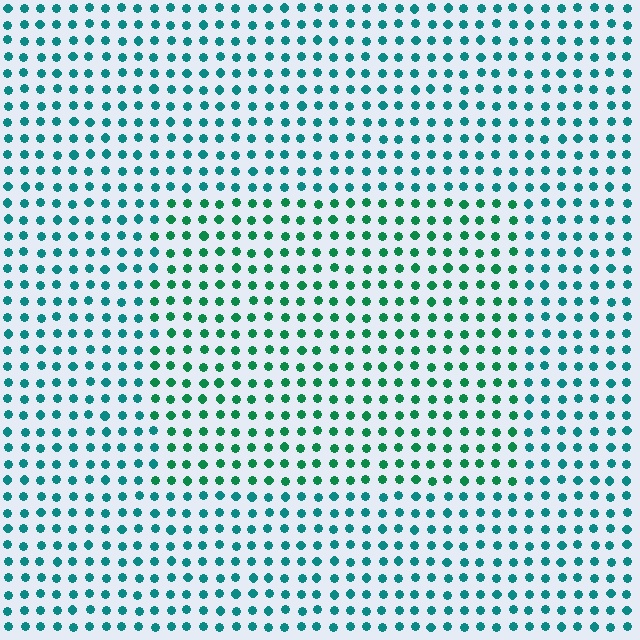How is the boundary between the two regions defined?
The boundary is defined purely by a slight shift in hue (about 30 degrees). Spacing, size, and orientation are identical on both sides.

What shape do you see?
I see a rectangle.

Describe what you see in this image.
The image is filled with small teal elements in a uniform arrangement. A rectangle-shaped region is visible where the elements are tinted to a slightly different hue, forming a subtle color boundary.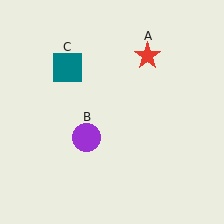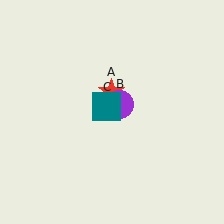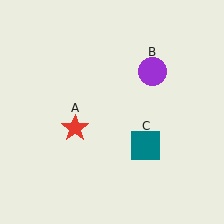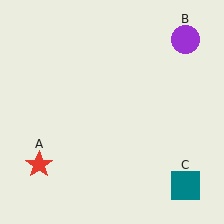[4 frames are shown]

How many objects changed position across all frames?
3 objects changed position: red star (object A), purple circle (object B), teal square (object C).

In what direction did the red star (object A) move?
The red star (object A) moved down and to the left.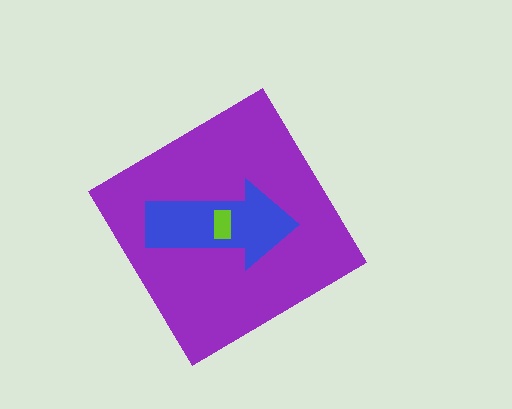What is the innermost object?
The lime rectangle.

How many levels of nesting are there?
3.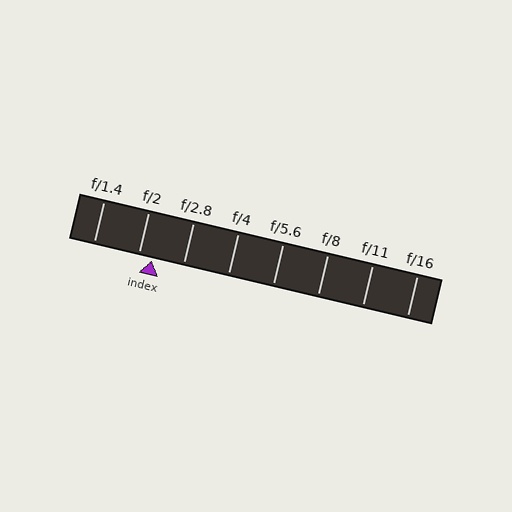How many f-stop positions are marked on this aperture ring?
There are 8 f-stop positions marked.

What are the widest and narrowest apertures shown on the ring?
The widest aperture shown is f/1.4 and the narrowest is f/16.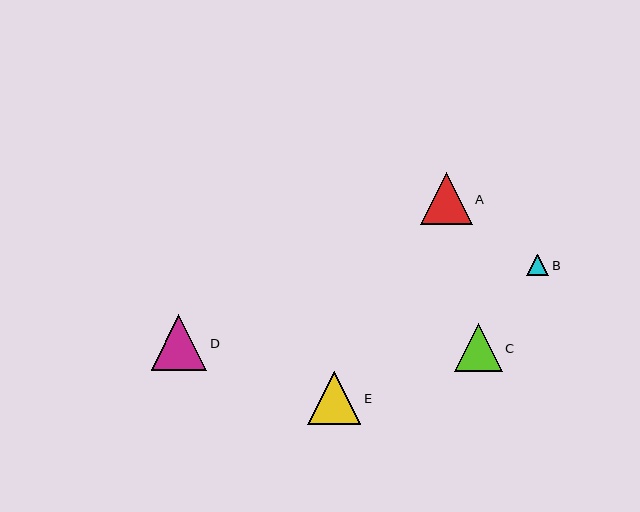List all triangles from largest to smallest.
From largest to smallest: D, E, A, C, B.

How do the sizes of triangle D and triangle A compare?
Triangle D and triangle A are approximately the same size.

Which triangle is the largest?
Triangle D is the largest with a size of approximately 56 pixels.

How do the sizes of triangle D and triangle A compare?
Triangle D and triangle A are approximately the same size.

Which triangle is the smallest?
Triangle B is the smallest with a size of approximately 22 pixels.